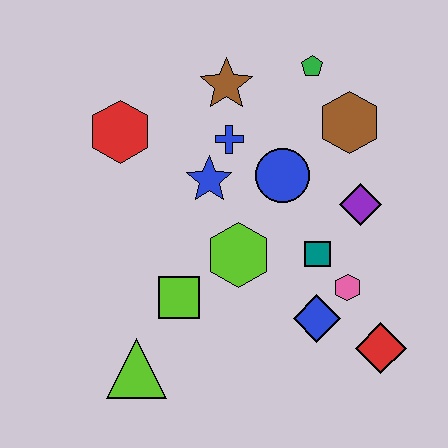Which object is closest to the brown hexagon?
The green pentagon is closest to the brown hexagon.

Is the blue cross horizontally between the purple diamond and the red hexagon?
Yes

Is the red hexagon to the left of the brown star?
Yes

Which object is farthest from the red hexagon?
The red diamond is farthest from the red hexagon.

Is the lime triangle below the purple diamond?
Yes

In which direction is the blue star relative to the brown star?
The blue star is below the brown star.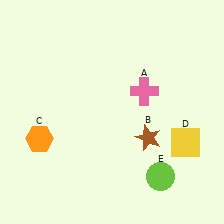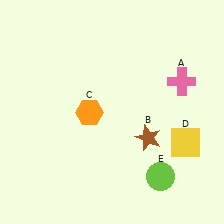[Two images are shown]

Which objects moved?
The objects that moved are: the pink cross (A), the orange hexagon (C).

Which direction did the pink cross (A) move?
The pink cross (A) moved right.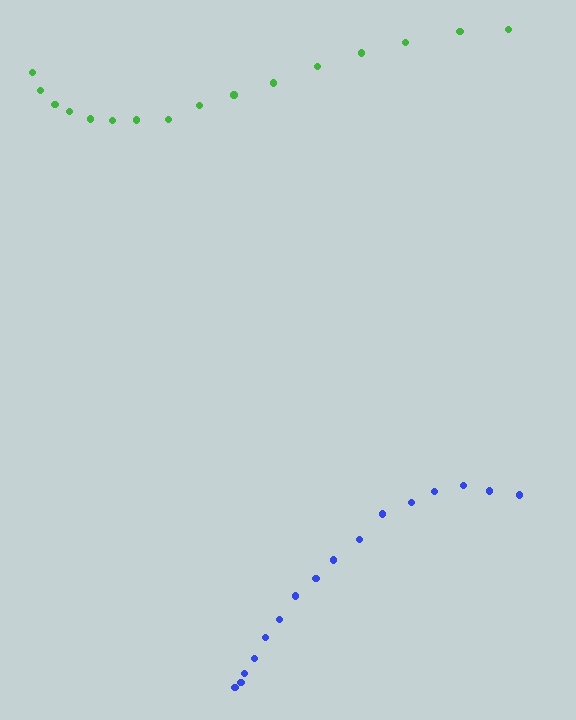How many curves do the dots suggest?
There are 2 distinct paths.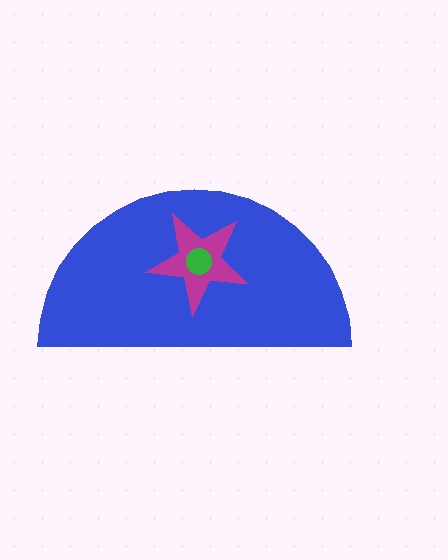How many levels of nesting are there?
3.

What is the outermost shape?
The blue semicircle.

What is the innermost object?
The green circle.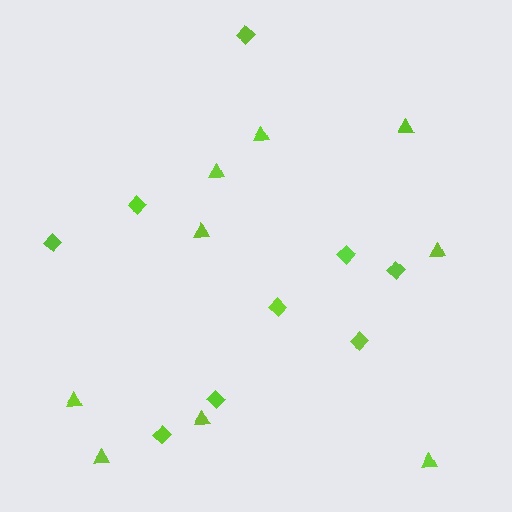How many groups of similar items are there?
There are 2 groups: one group of diamonds (9) and one group of triangles (9).